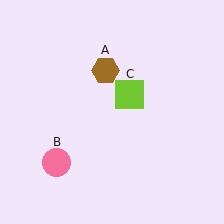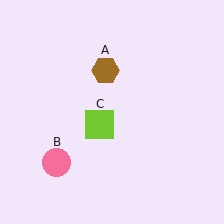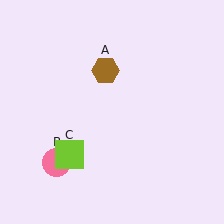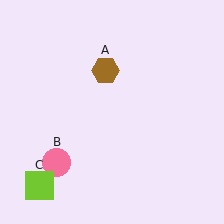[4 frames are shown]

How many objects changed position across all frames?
1 object changed position: lime square (object C).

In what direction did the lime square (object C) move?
The lime square (object C) moved down and to the left.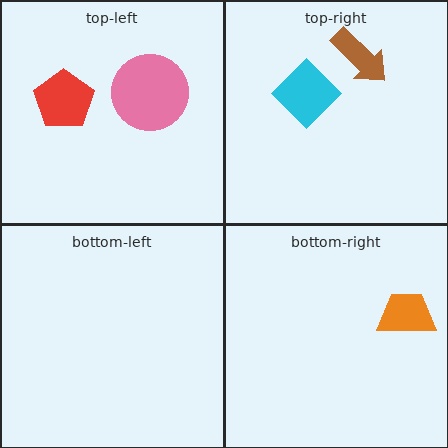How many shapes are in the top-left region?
2.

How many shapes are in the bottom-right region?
1.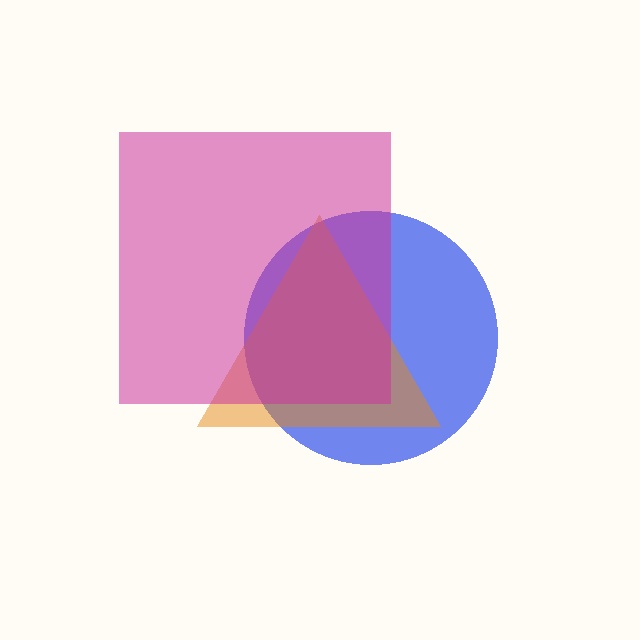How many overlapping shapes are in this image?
There are 3 overlapping shapes in the image.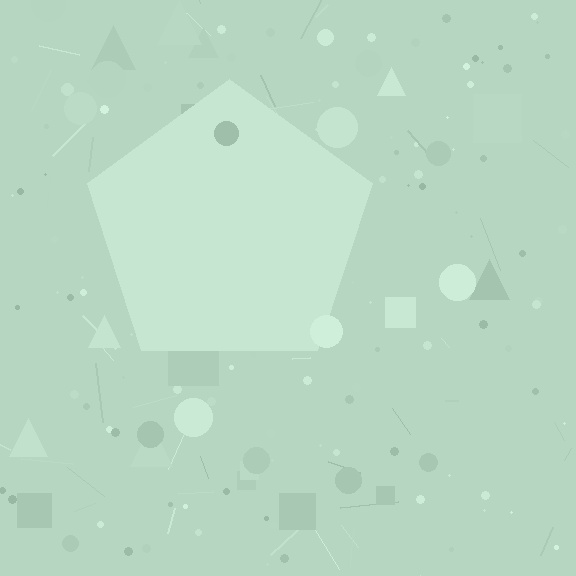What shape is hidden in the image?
A pentagon is hidden in the image.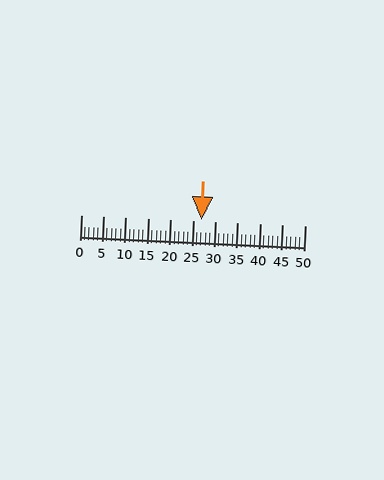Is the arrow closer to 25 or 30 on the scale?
The arrow is closer to 25.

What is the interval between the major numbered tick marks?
The major tick marks are spaced 5 units apart.